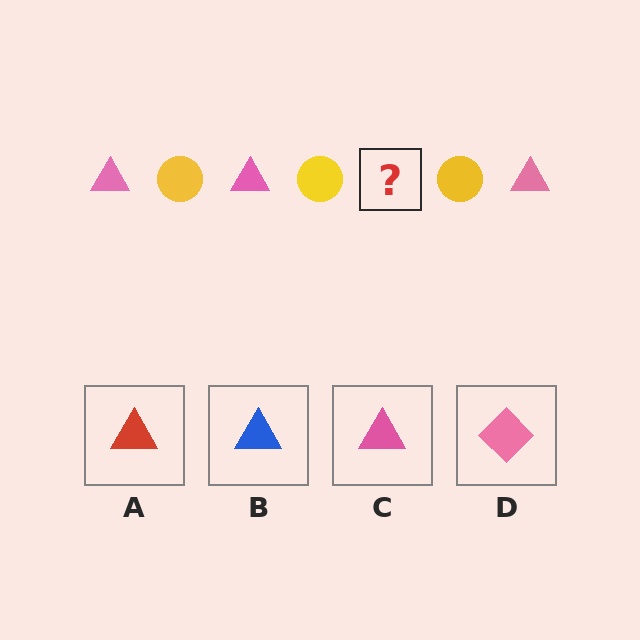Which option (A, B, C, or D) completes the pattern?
C.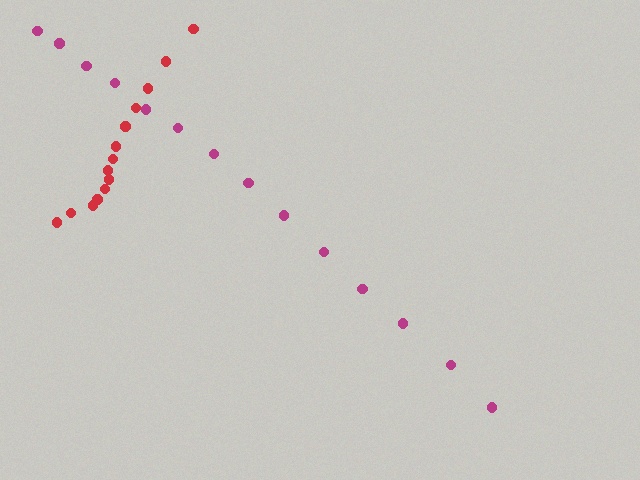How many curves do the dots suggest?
There are 2 distinct paths.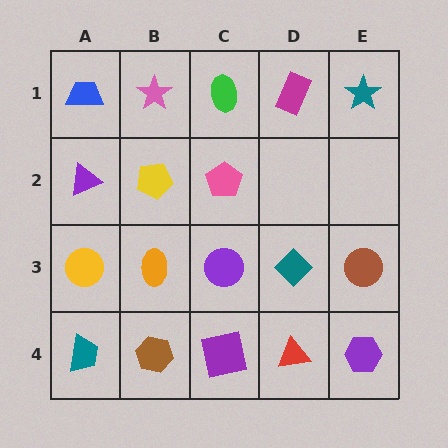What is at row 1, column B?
A pink star.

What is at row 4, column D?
A red triangle.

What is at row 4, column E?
A purple hexagon.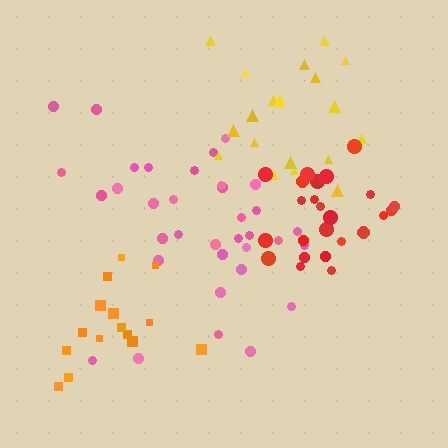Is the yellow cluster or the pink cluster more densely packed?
Pink.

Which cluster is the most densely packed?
Red.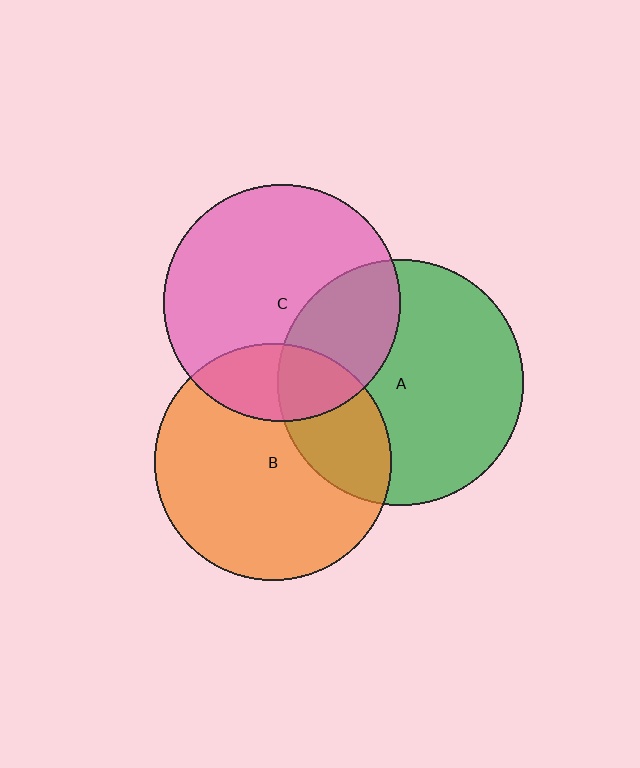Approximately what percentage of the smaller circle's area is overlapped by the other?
Approximately 30%.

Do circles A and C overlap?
Yes.